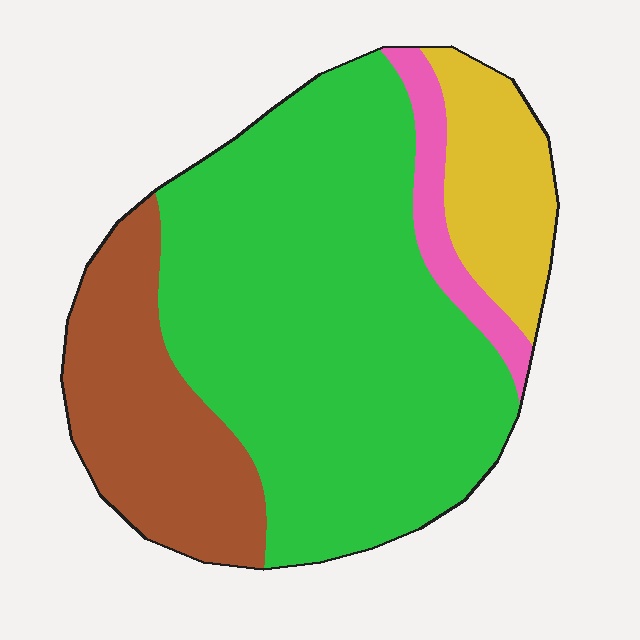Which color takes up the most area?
Green, at roughly 60%.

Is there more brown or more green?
Green.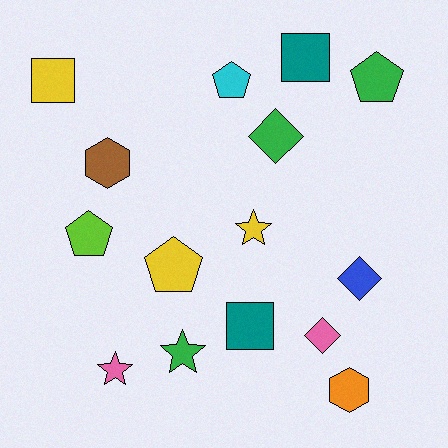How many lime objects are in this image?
There is 1 lime object.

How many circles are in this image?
There are no circles.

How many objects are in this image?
There are 15 objects.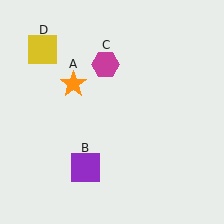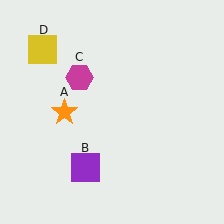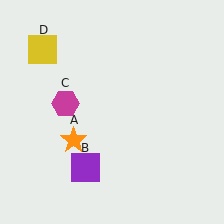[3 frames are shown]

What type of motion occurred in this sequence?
The orange star (object A), magenta hexagon (object C) rotated counterclockwise around the center of the scene.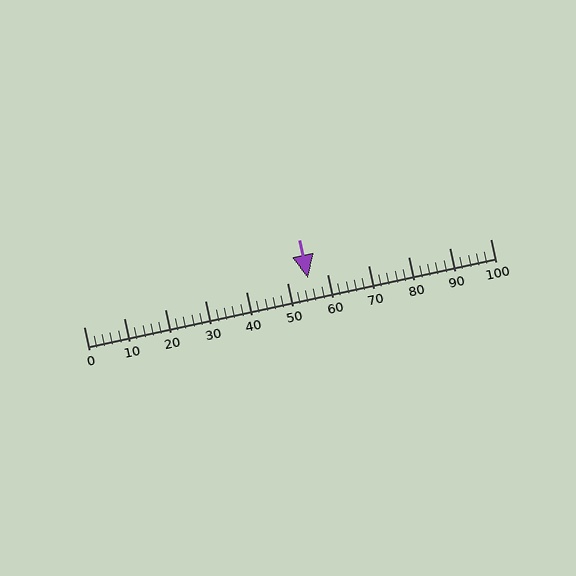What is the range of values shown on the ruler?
The ruler shows values from 0 to 100.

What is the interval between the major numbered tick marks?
The major tick marks are spaced 10 units apart.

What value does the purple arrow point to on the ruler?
The purple arrow points to approximately 55.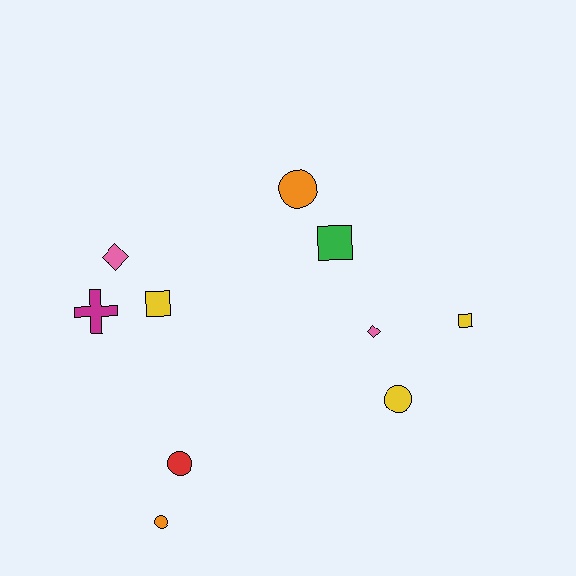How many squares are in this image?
There are 3 squares.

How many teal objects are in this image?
There are no teal objects.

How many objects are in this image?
There are 10 objects.